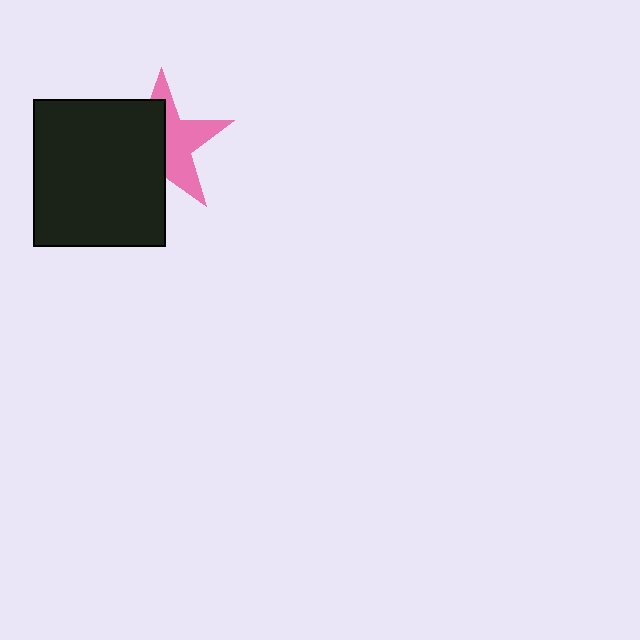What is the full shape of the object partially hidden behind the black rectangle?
The partially hidden object is a pink star.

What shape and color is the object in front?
The object in front is a black rectangle.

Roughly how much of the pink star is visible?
About half of it is visible (roughly 48%).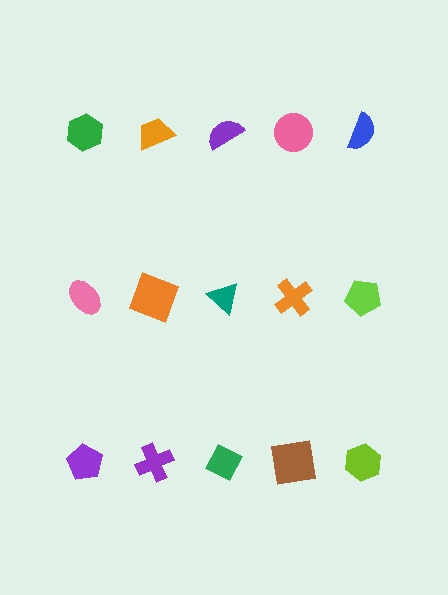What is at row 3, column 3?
A green diamond.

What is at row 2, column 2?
An orange square.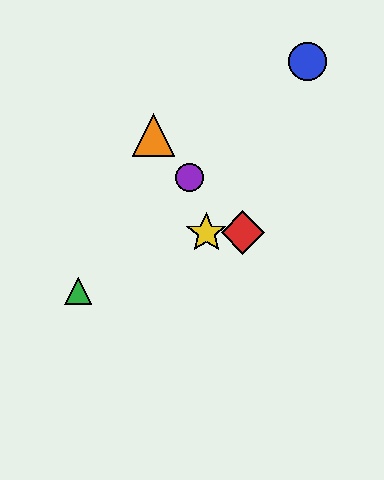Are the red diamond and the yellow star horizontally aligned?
Yes, both are at y≈233.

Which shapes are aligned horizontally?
The red diamond, the yellow star are aligned horizontally.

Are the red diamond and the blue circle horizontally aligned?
No, the red diamond is at y≈233 and the blue circle is at y≈62.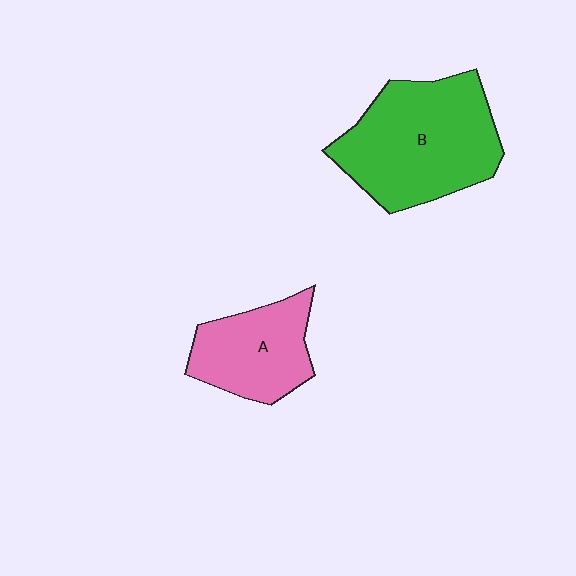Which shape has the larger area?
Shape B (green).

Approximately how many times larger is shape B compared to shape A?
Approximately 1.7 times.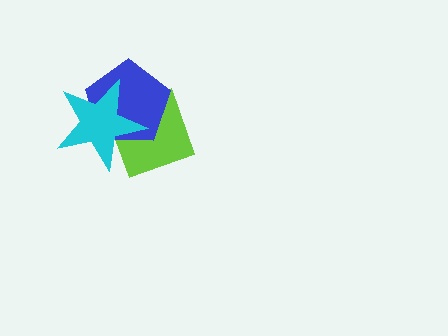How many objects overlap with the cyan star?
2 objects overlap with the cyan star.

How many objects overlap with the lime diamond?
2 objects overlap with the lime diamond.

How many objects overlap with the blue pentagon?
2 objects overlap with the blue pentagon.